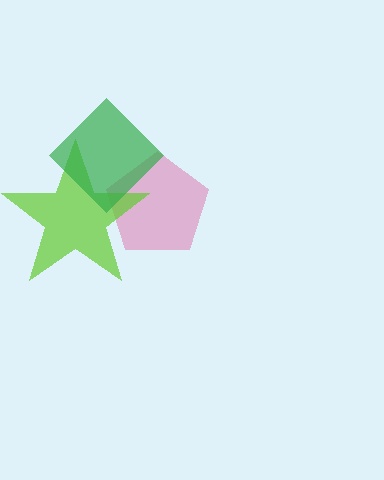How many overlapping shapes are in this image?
There are 3 overlapping shapes in the image.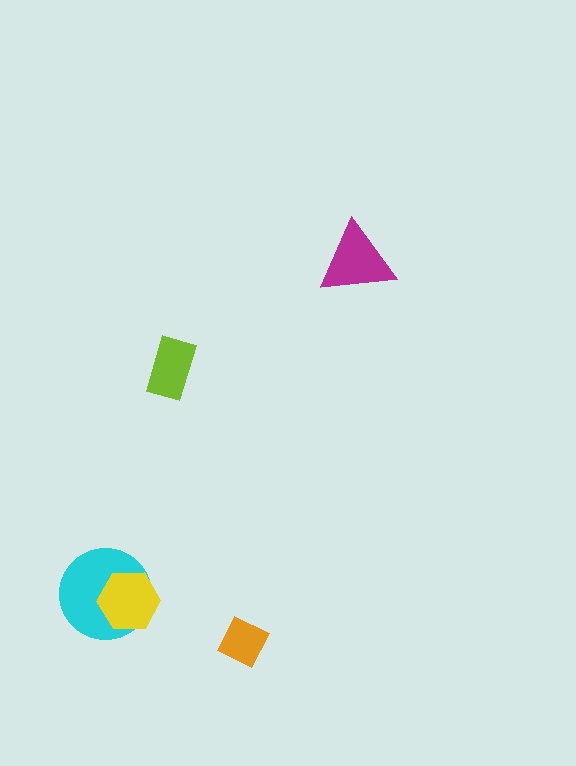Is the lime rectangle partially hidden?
No, no other shape covers it.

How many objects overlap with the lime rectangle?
0 objects overlap with the lime rectangle.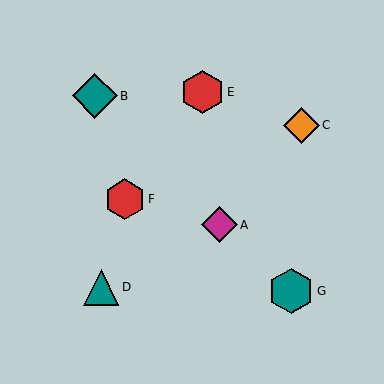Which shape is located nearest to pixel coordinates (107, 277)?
The teal triangle (labeled D) at (101, 287) is nearest to that location.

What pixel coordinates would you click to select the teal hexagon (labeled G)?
Click at (291, 291) to select the teal hexagon G.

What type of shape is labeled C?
Shape C is an orange diamond.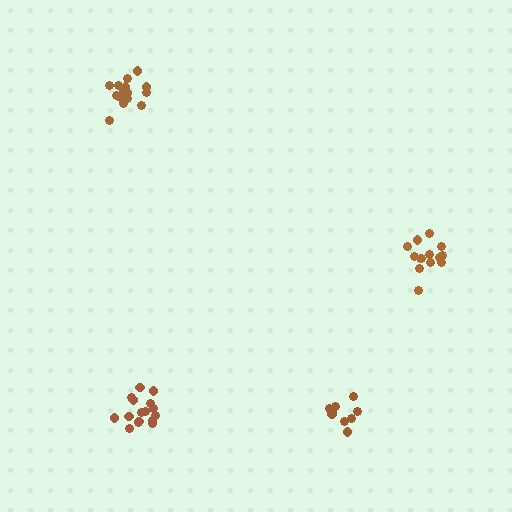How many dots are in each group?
Group 1: 16 dots, Group 2: 16 dots, Group 3: 14 dots, Group 4: 10 dots (56 total).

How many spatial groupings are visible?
There are 4 spatial groupings.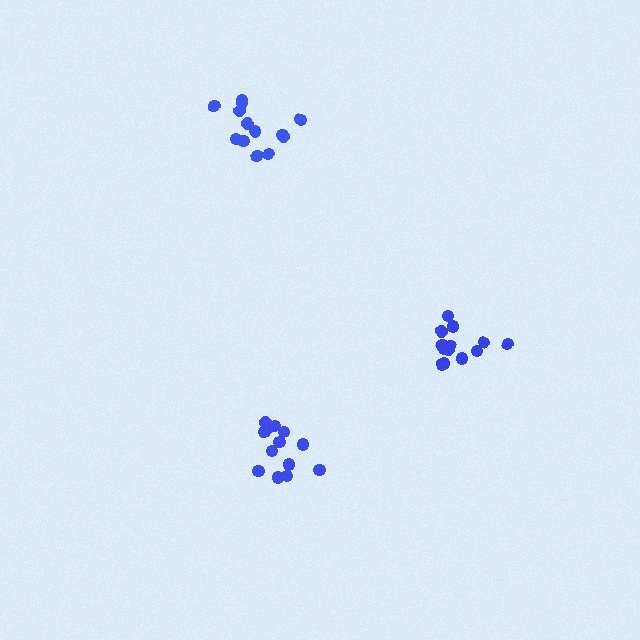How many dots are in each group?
Group 1: 13 dots, Group 2: 13 dots, Group 3: 13 dots (39 total).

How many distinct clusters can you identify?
There are 3 distinct clusters.